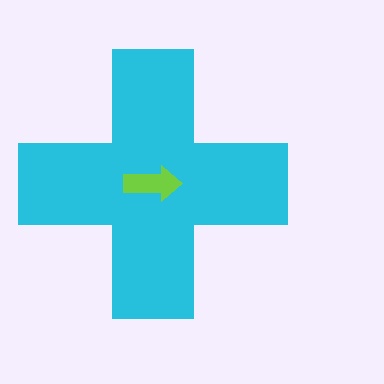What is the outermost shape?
The cyan cross.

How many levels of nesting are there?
2.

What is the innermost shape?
The lime arrow.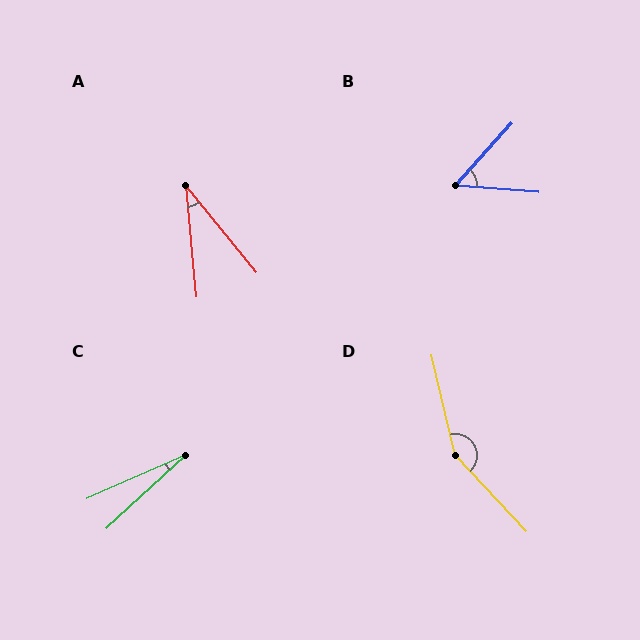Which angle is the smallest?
C, at approximately 19 degrees.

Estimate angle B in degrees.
Approximately 52 degrees.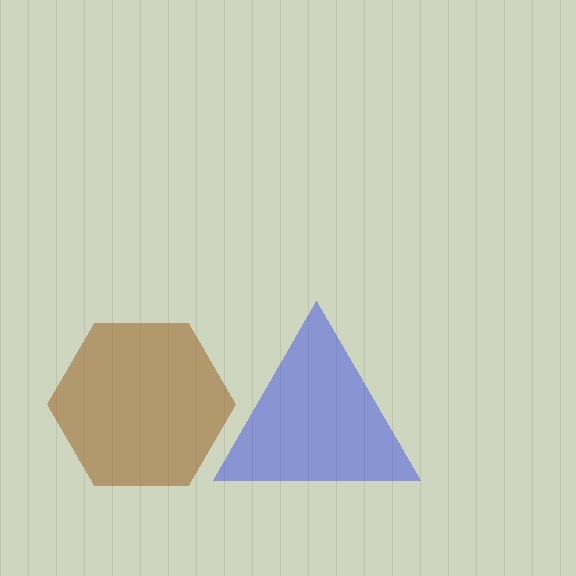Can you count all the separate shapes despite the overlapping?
Yes, there are 2 separate shapes.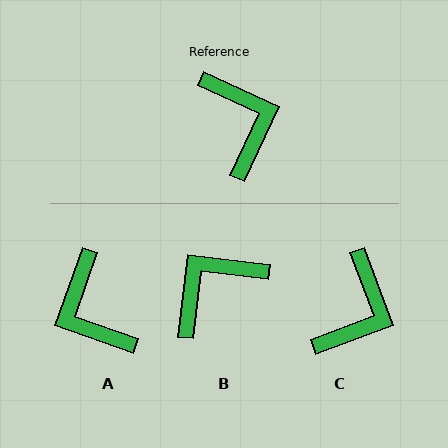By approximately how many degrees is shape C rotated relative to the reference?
Approximately 45 degrees clockwise.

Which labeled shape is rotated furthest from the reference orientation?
A, about 175 degrees away.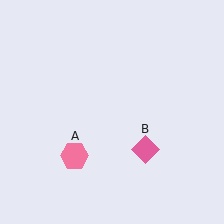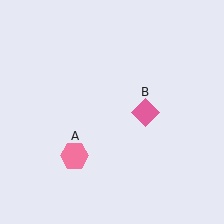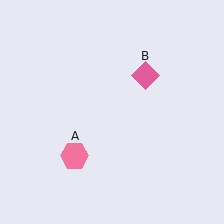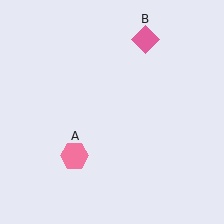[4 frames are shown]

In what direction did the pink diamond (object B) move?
The pink diamond (object B) moved up.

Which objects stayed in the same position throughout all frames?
Pink hexagon (object A) remained stationary.